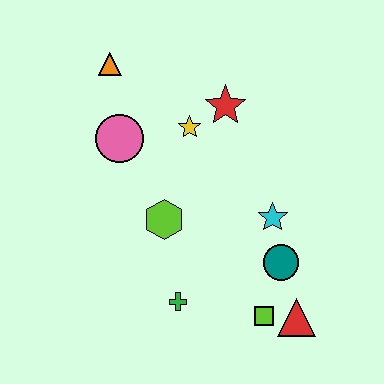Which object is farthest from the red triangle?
The orange triangle is farthest from the red triangle.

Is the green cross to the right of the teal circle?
No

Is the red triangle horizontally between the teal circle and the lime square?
No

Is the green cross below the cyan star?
Yes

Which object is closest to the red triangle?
The lime square is closest to the red triangle.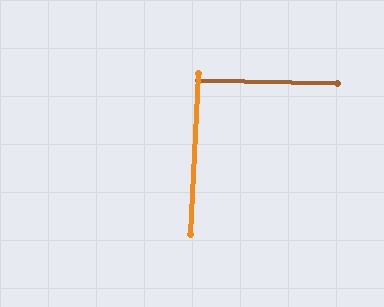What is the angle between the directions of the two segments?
Approximately 88 degrees.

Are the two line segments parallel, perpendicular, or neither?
Perpendicular — they meet at approximately 88°.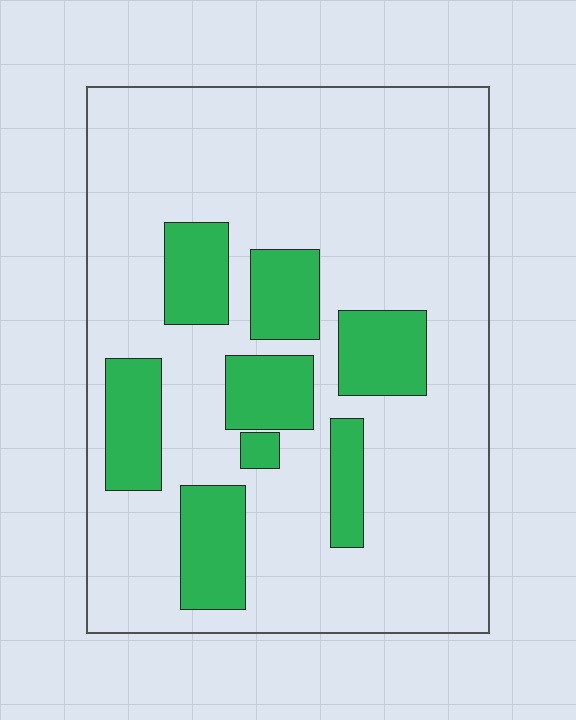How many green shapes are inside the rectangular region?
8.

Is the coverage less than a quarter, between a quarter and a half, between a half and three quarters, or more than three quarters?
Less than a quarter.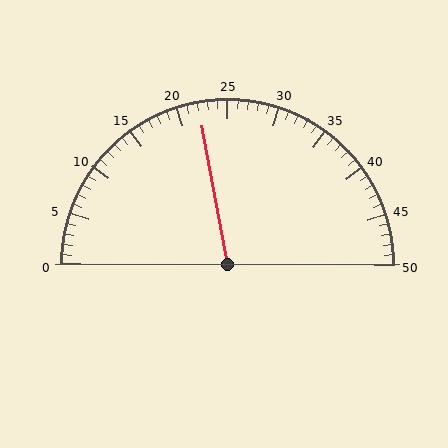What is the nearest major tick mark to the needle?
The nearest major tick mark is 20.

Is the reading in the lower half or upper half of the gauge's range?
The reading is in the lower half of the range (0 to 50).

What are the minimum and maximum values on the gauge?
The gauge ranges from 0 to 50.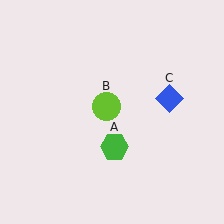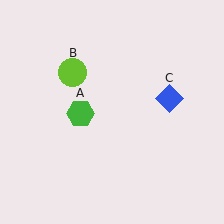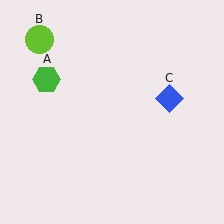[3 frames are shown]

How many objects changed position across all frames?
2 objects changed position: green hexagon (object A), lime circle (object B).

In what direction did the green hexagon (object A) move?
The green hexagon (object A) moved up and to the left.